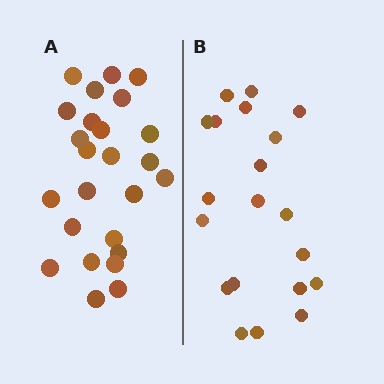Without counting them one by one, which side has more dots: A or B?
Region A (the left region) has more dots.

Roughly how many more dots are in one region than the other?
Region A has about 5 more dots than region B.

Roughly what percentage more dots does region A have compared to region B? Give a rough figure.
About 25% more.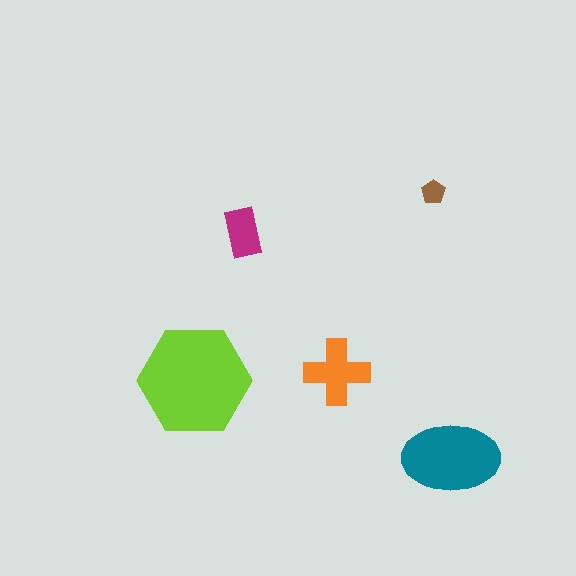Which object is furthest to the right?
The teal ellipse is rightmost.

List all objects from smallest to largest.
The brown pentagon, the magenta rectangle, the orange cross, the teal ellipse, the lime hexagon.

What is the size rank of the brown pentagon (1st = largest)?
5th.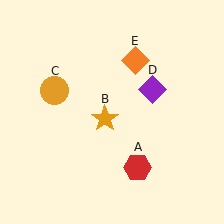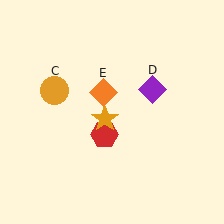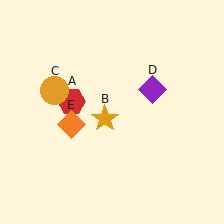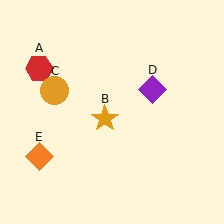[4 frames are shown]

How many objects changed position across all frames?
2 objects changed position: red hexagon (object A), orange diamond (object E).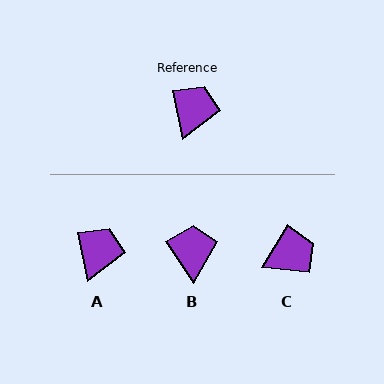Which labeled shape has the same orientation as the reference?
A.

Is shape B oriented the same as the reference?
No, it is off by about 24 degrees.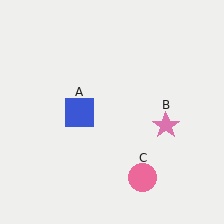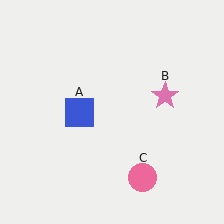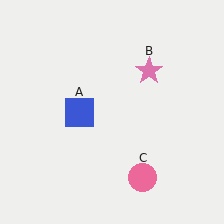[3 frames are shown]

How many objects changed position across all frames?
1 object changed position: pink star (object B).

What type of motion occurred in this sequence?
The pink star (object B) rotated counterclockwise around the center of the scene.